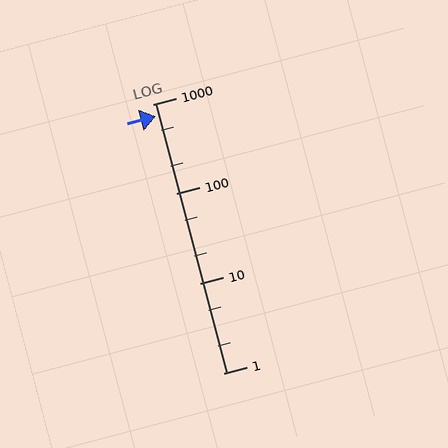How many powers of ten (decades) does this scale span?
The scale spans 3 decades, from 1 to 1000.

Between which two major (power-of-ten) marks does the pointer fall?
The pointer is between 100 and 1000.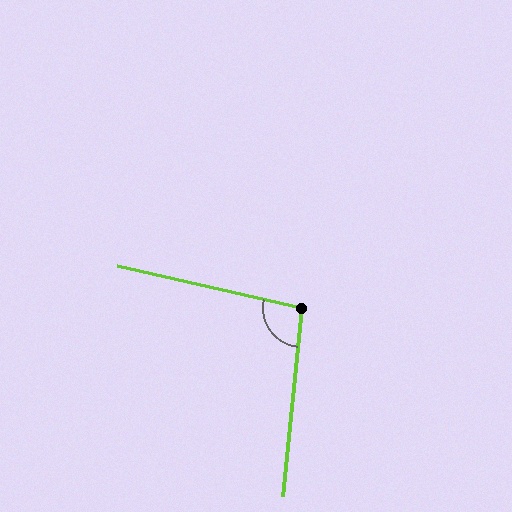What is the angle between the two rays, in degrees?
Approximately 97 degrees.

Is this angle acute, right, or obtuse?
It is obtuse.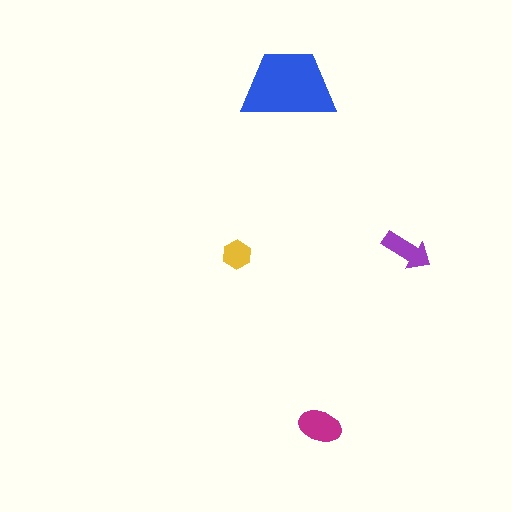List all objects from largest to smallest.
The blue trapezoid, the magenta ellipse, the purple arrow, the yellow hexagon.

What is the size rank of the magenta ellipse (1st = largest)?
2nd.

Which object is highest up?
The blue trapezoid is topmost.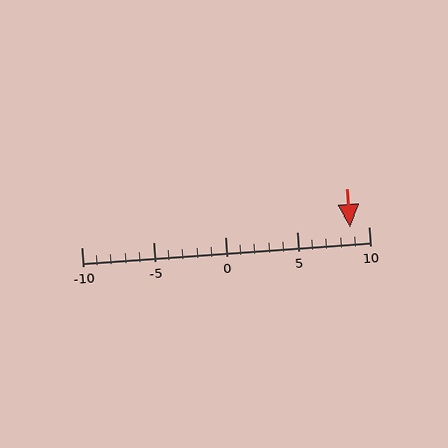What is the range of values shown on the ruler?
The ruler shows values from -10 to 10.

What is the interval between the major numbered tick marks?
The major tick marks are spaced 5 units apart.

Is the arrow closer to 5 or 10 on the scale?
The arrow is closer to 10.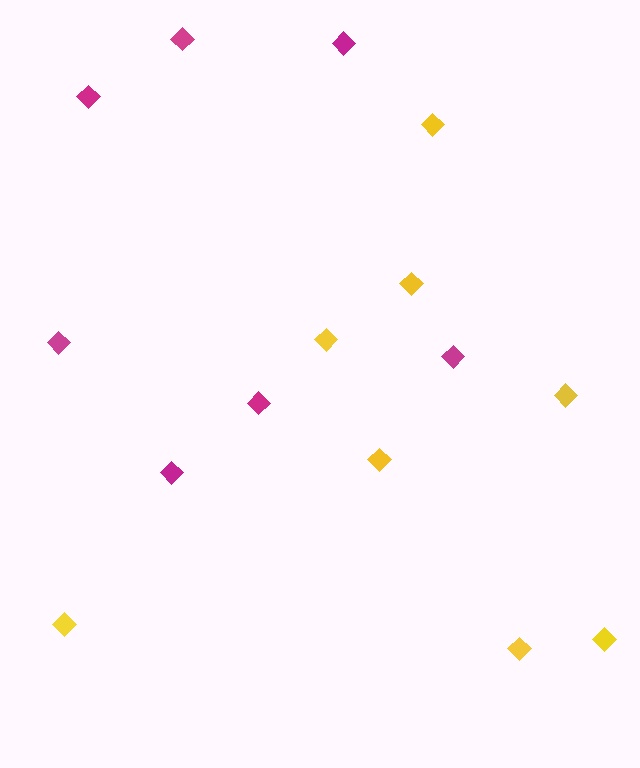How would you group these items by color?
There are 2 groups: one group of yellow diamonds (8) and one group of magenta diamonds (7).